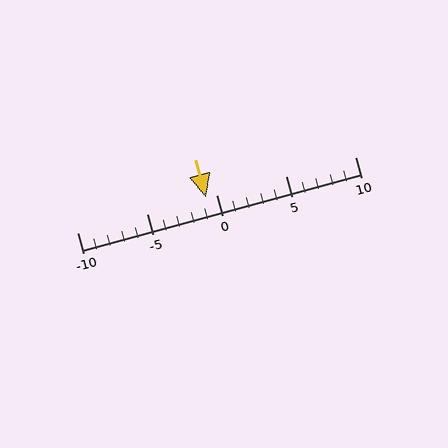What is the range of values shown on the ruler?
The ruler shows values from -10 to 10.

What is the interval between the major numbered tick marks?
The major tick marks are spaced 5 units apart.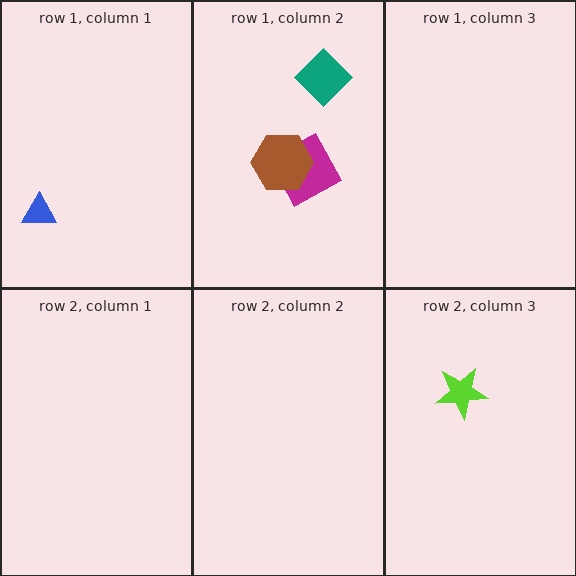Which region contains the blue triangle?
The row 1, column 1 region.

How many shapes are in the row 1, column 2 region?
3.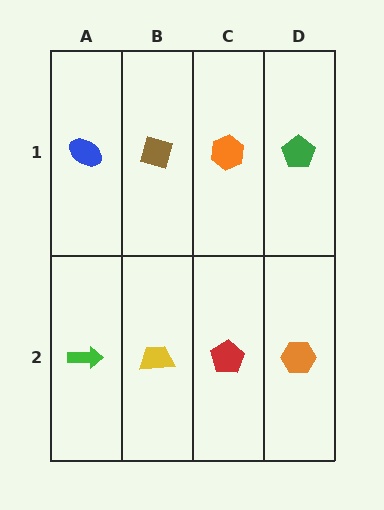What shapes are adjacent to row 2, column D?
A green pentagon (row 1, column D), a red pentagon (row 2, column C).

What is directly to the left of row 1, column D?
An orange hexagon.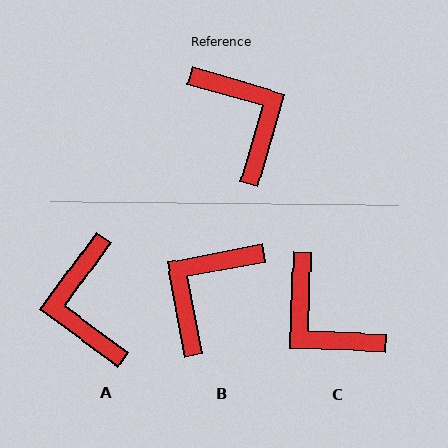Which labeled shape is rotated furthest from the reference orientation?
C, about 166 degrees away.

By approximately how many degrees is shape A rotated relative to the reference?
Approximately 160 degrees counter-clockwise.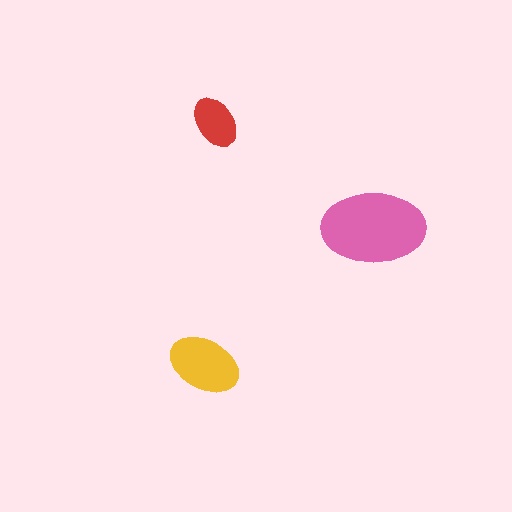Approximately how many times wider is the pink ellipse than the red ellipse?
About 2 times wider.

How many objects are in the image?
There are 3 objects in the image.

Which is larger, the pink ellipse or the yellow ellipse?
The pink one.